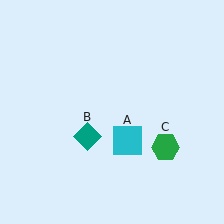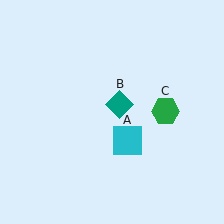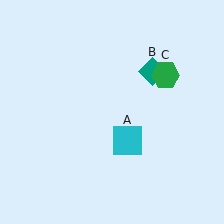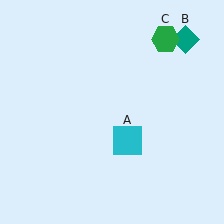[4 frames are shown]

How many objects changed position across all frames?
2 objects changed position: teal diamond (object B), green hexagon (object C).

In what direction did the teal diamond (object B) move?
The teal diamond (object B) moved up and to the right.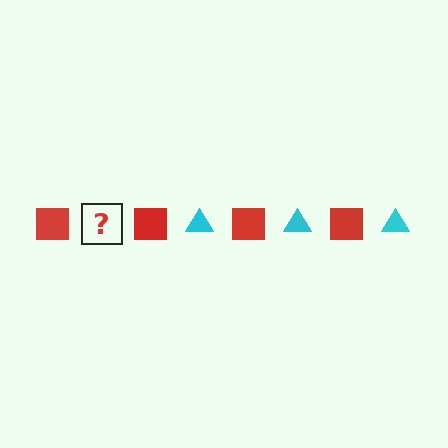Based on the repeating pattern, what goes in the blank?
The blank should be a cyan triangle.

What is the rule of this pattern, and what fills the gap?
The rule is that the pattern alternates between red square and cyan triangle. The gap should be filled with a cyan triangle.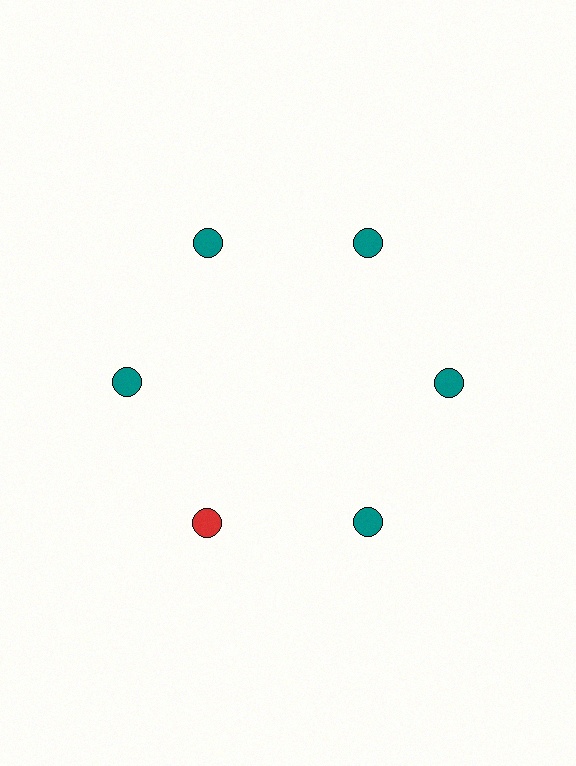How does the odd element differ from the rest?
It has a different color: red instead of teal.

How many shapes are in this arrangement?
There are 6 shapes arranged in a ring pattern.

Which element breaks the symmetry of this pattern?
The red circle at roughly the 7 o'clock position breaks the symmetry. All other shapes are teal circles.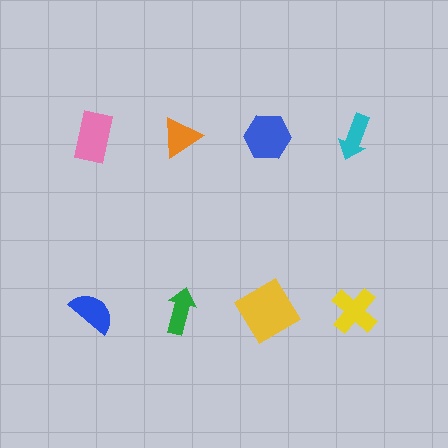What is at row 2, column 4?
A yellow cross.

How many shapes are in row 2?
4 shapes.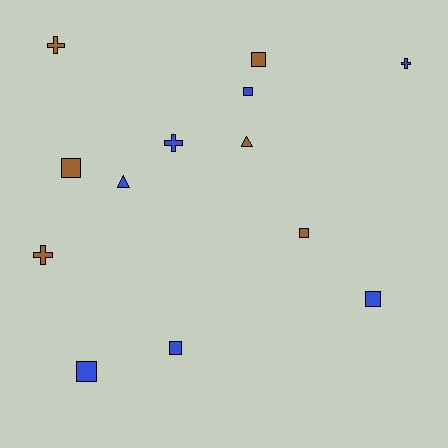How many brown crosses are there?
There are 2 brown crosses.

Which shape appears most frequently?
Square, with 7 objects.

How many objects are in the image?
There are 13 objects.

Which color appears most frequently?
Blue, with 7 objects.